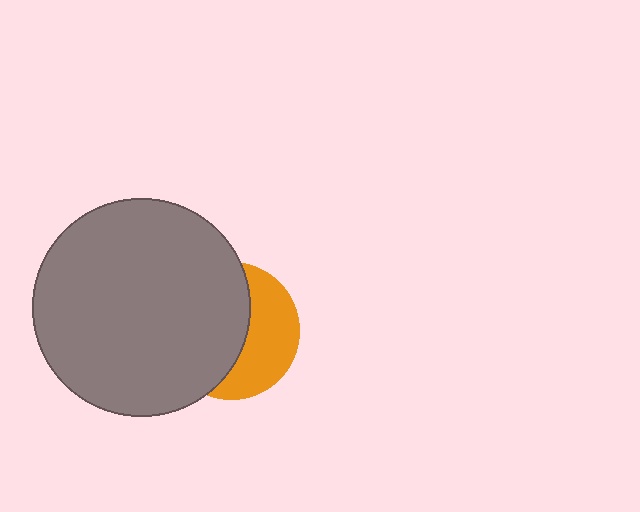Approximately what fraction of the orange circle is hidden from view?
Roughly 58% of the orange circle is hidden behind the gray circle.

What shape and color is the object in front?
The object in front is a gray circle.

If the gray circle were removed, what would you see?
You would see the complete orange circle.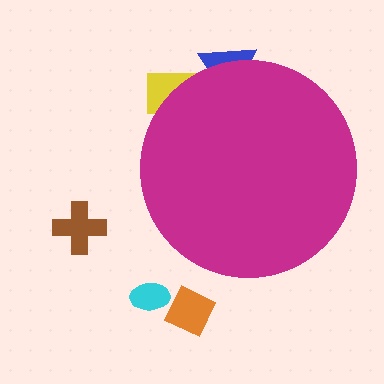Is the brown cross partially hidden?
No, the brown cross is fully visible.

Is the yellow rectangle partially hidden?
Yes, the yellow rectangle is partially hidden behind the magenta circle.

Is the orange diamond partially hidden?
No, the orange diamond is fully visible.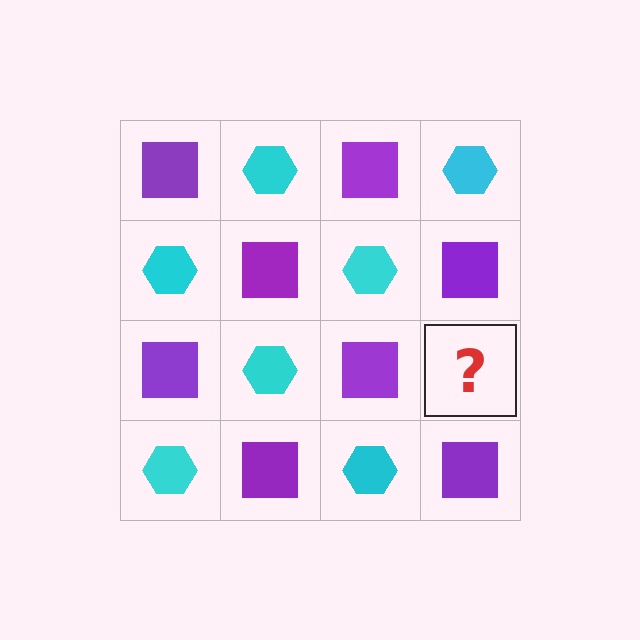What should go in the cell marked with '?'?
The missing cell should contain a cyan hexagon.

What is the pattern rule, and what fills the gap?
The rule is that it alternates purple square and cyan hexagon in a checkerboard pattern. The gap should be filled with a cyan hexagon.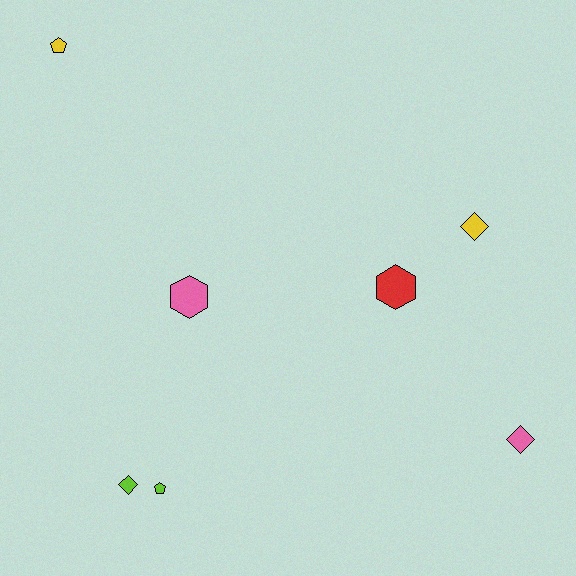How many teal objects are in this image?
There are no teal objects.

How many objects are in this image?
There are 7 objects.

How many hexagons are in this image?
There are 2 hexagons.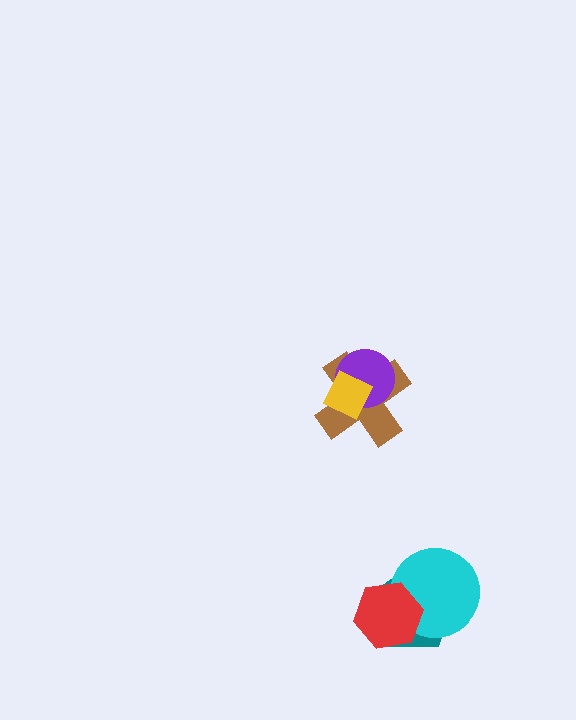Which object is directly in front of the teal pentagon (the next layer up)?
The cyan circle is directly in front of the teal pentagon.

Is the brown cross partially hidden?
Yes, it is partially covered by another shape.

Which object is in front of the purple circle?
The yellow diamond is in front of the purple circle.